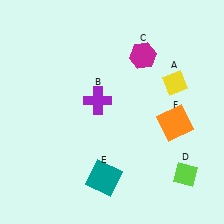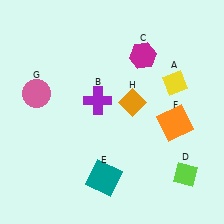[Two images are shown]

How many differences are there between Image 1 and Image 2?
There are 2 differences between the two images.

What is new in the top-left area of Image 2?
A pink circle (G) was added in the top-left area of Image 2.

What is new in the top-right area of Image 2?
An orange diamond (H) was added in the top-right area of Image 2.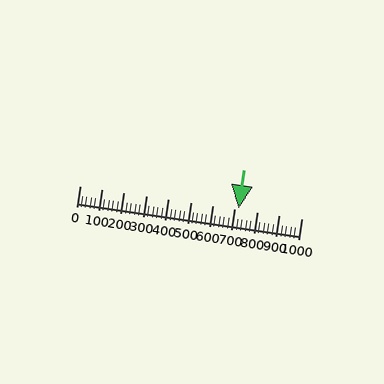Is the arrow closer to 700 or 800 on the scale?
The arrow is closer to 700.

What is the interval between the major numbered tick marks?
The major tick marks are spaced 100 units apart.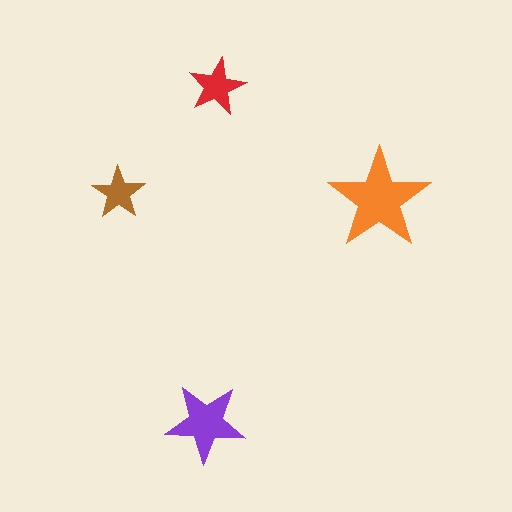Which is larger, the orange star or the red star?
The orange one.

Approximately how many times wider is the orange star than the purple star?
About 1.5 times wider.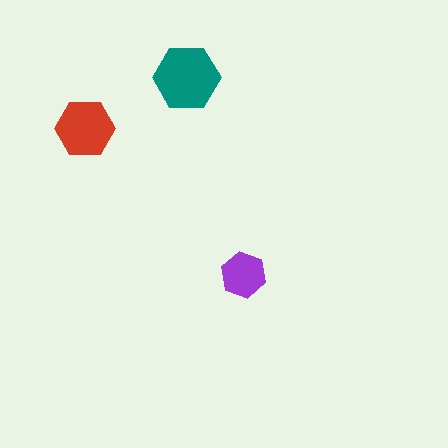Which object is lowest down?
The purple hexagon is bottommost.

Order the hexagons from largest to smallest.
the teal one, the red one, the purple one.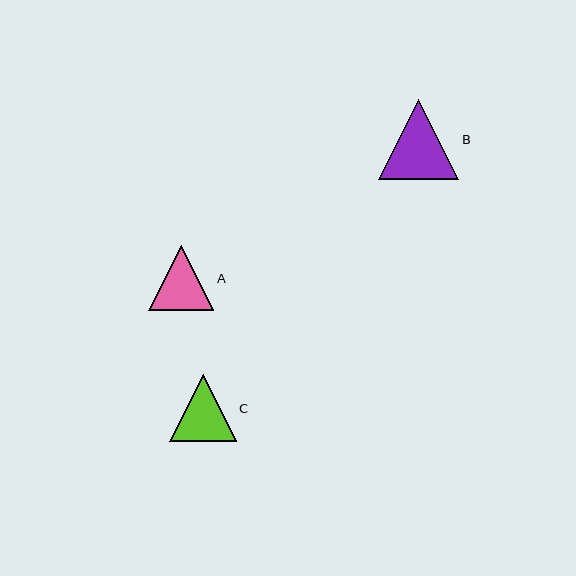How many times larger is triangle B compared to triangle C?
Triangle B is approximately 1.2 times the size of triangle C.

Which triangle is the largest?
Triangle B is the largest with a size of approximately 81 pixels.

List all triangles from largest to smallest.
From largest to smallest: B, C, A.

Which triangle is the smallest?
Triangle A is the smallest with a size of approximately 65 pixels.